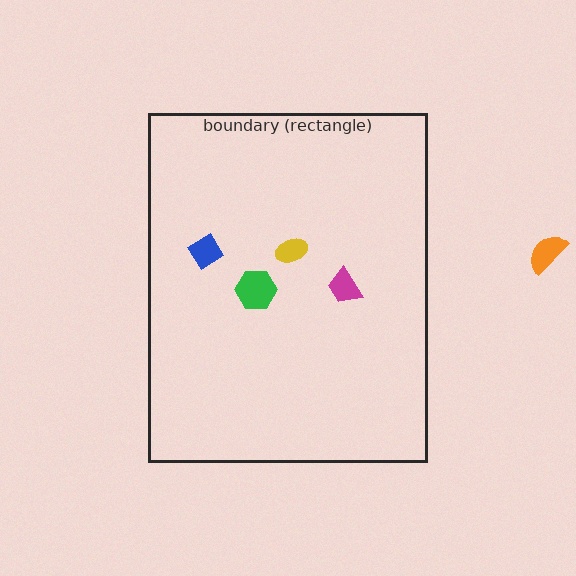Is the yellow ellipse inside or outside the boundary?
Inside.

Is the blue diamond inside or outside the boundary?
Inside.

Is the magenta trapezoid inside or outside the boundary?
Inside.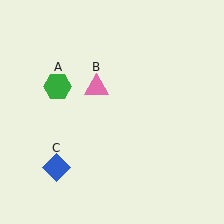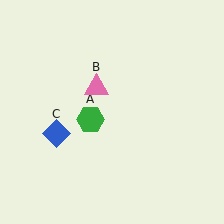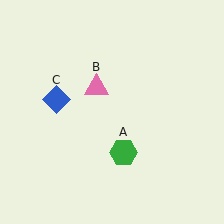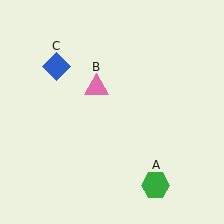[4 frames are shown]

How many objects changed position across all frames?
2 objects changed position: green hexagon (object A), blue diamond (object C).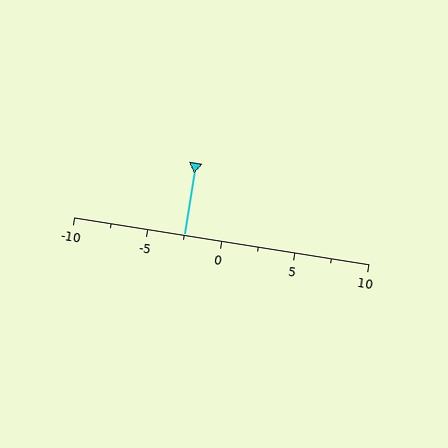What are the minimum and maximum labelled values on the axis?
The axis runs from -10 to 10.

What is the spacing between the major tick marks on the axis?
The major ticks are spaced 5 apart.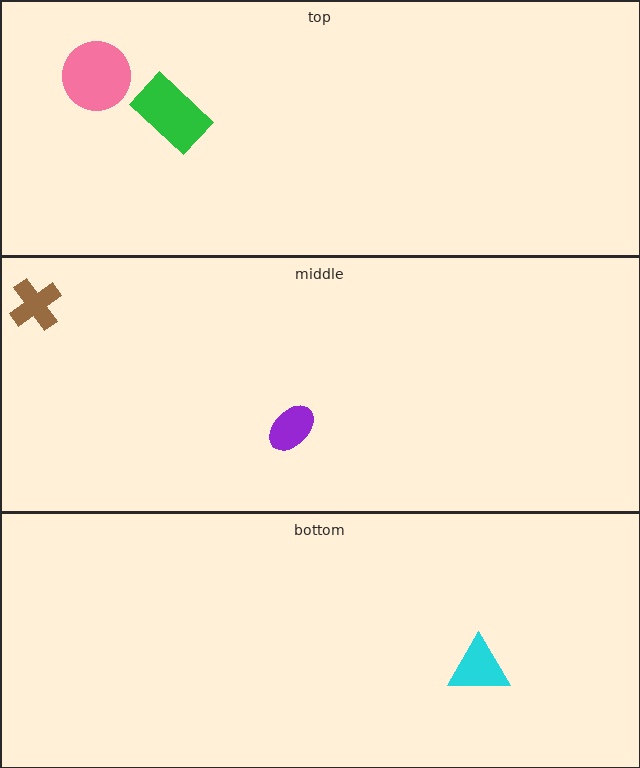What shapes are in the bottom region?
The cyan triangle.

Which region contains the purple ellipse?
The middle region.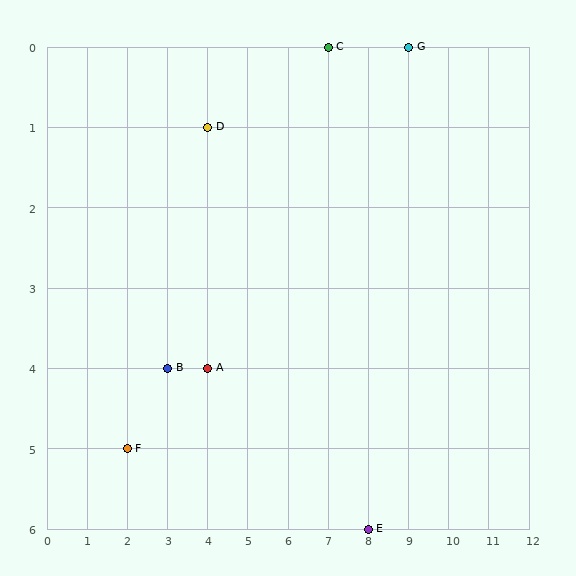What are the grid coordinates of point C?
Point C is at grid coordinates (7, 0).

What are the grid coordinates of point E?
Point E is at grid coordinates (8, 6).